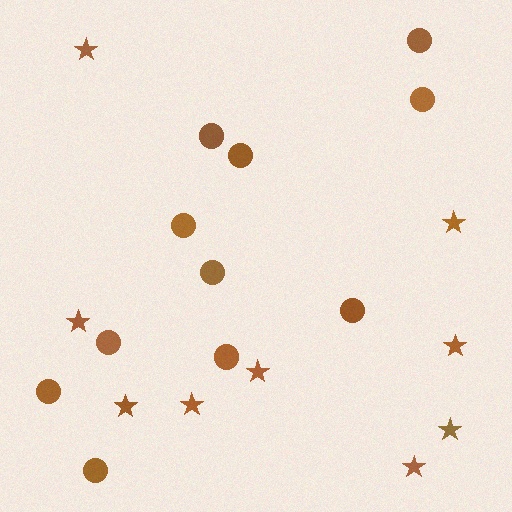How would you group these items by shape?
There are 2 groups: one group of circles (11) and one group of stars (9).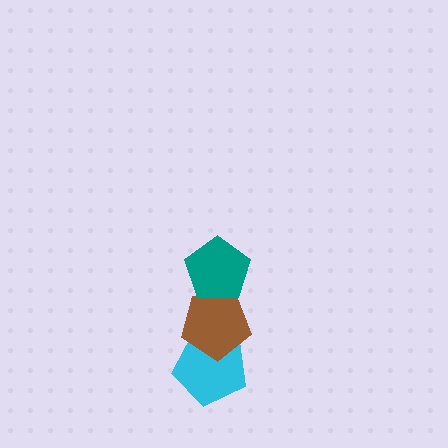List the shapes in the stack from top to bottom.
From top to bottom: the teal pentagon, the brown pentagon, the cyan pentagon.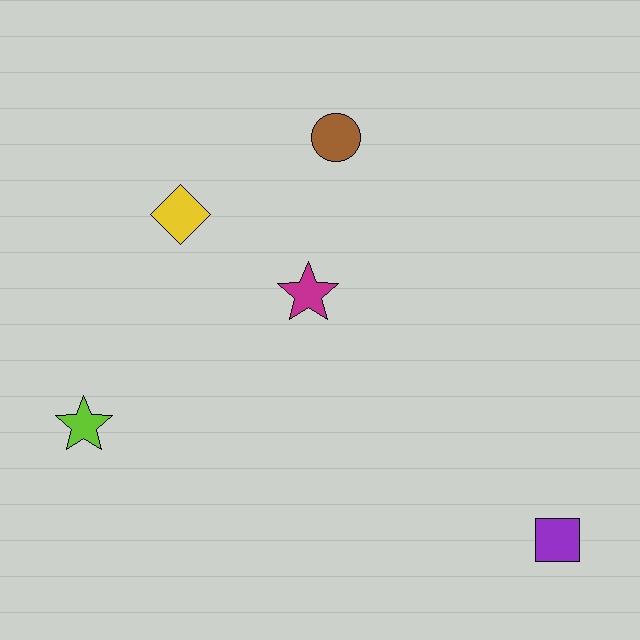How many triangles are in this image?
There are no triangles.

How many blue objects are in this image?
There are no blue objects.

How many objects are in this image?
There are 5 objects.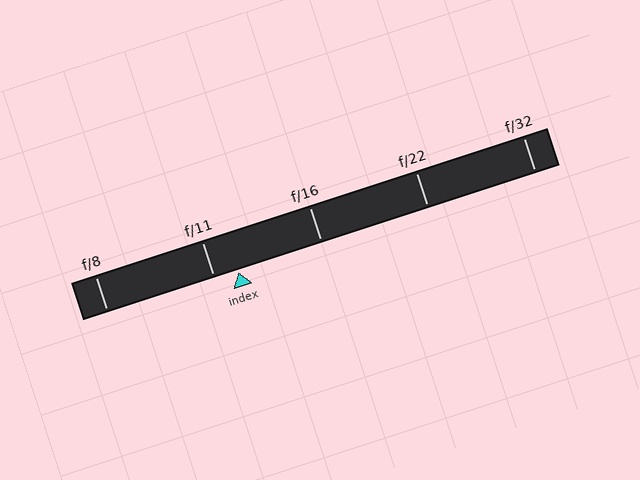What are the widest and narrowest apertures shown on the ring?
The widest aperture shown is f/8 and the narrowest is f/32.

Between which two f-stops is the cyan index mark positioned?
The index mark is between f/11 and f/16.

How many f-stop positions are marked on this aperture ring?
There are 5 f-stop positions marked.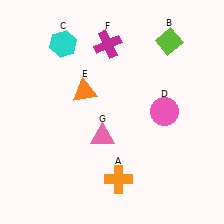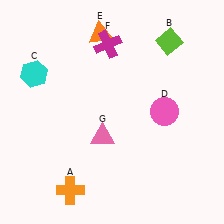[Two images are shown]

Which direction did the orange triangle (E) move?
The orange triangle (E) moved up.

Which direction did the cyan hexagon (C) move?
The cyan hexagon (C) moved down.